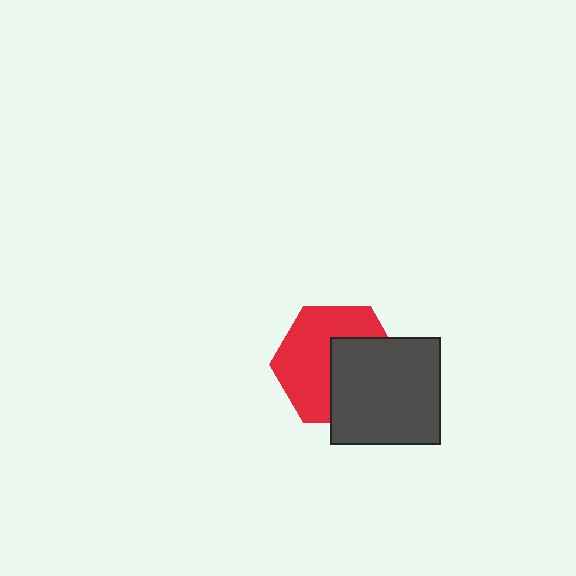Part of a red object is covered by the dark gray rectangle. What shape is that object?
It is a hexagon.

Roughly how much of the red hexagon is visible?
About half of it is visible (roughly 56%).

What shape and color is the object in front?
The object in front is a dark gray rectangle.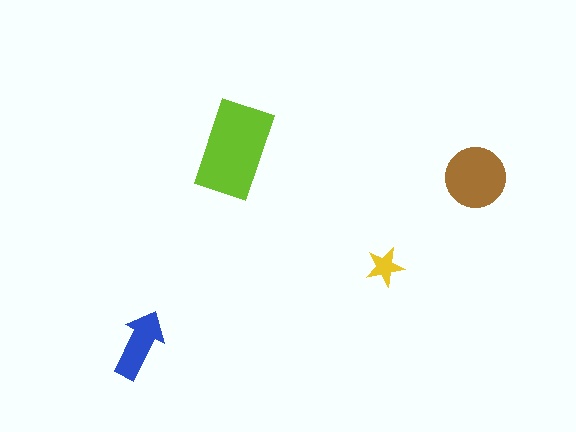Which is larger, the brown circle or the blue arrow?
The brown circle.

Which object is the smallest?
The yellow star.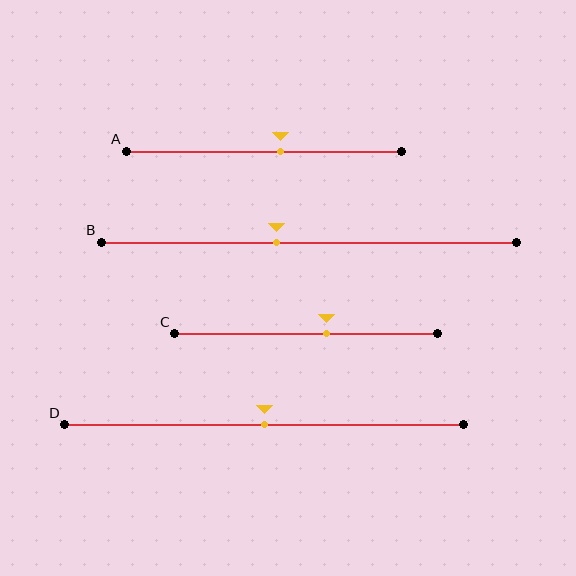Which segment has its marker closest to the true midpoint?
Segment D has its marker closest to the true midpoint.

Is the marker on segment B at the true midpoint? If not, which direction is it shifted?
No, the marker on segment B is shifted to the left by about 8% of the segment length.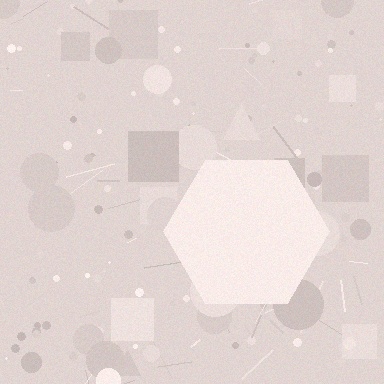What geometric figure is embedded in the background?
A hexagon is embedded in the background.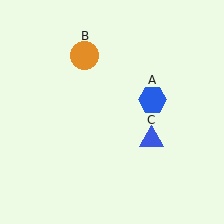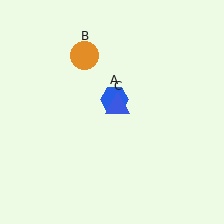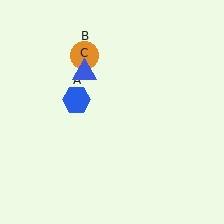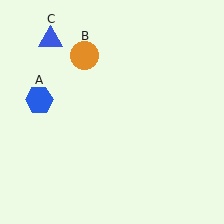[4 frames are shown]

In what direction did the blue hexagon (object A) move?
The blue hexagon (object A) moved left.